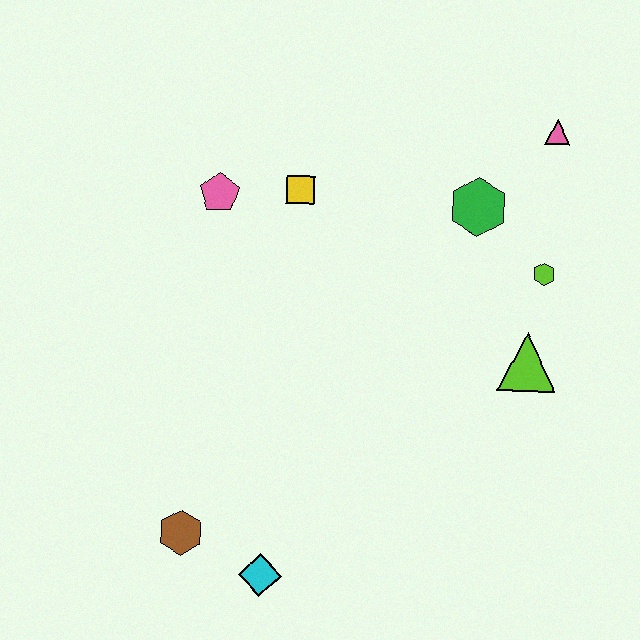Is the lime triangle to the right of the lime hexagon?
No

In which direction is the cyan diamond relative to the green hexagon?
The cyan diamond is below the green hexagon.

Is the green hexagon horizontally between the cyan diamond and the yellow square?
No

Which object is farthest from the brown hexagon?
The pink triangle is farthest from the brown hexagon.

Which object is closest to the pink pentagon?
The yellow square is closest to the pink pentagon.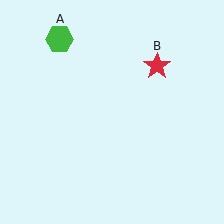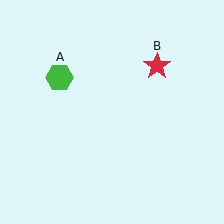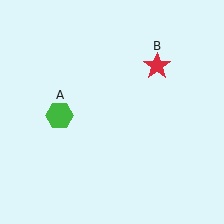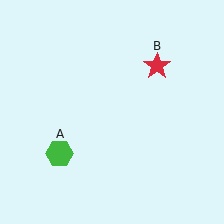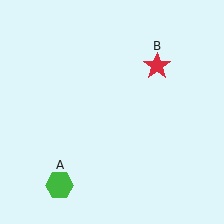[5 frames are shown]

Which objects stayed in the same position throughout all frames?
Red star (object B) remained stationary.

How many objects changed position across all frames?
1 object changed position: green hexagon (object A).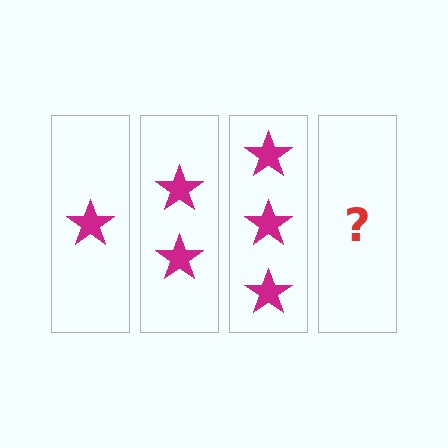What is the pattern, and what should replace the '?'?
The pattern is that each step adds one more star. The '?' should be 4 stars.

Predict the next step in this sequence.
The next step is 4 stars.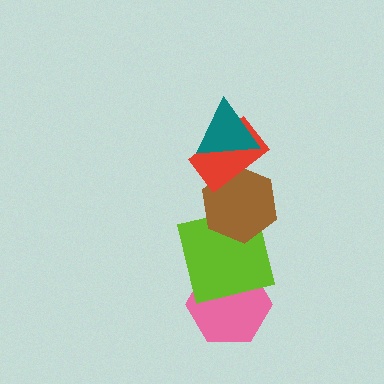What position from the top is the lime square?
The lime square is 4th from the top.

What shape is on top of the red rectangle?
The teal triangle is on top of the red rectangle.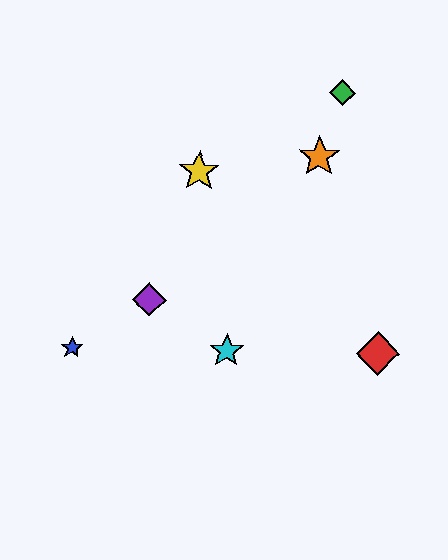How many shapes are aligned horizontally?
3 shapes (the red diamond, the blue star, the cyan star) are aligned horizontally.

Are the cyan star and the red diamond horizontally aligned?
Yes, both are at y≈351.